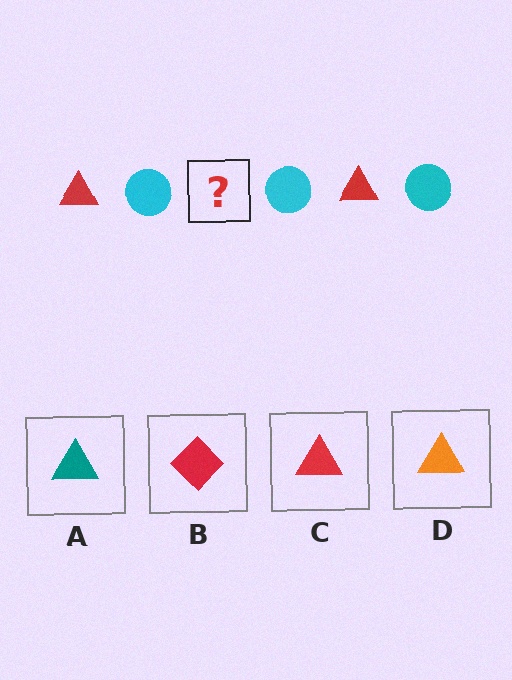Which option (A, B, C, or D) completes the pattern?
C.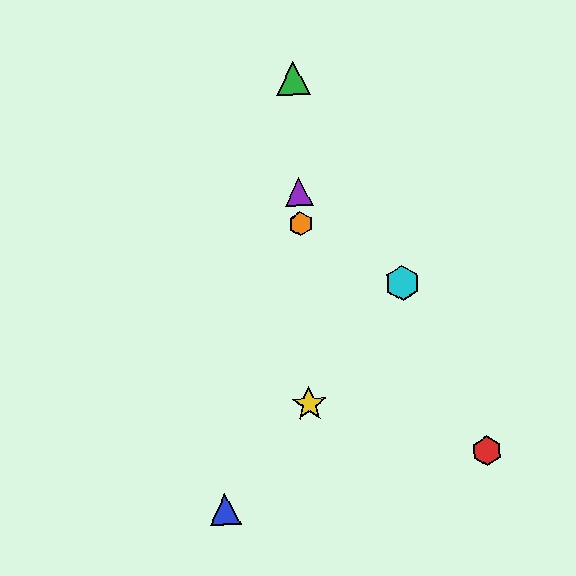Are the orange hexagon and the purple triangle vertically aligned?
Yes, both are at x≈300.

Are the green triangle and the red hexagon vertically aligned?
No, the green triangle is at x≈293 and the red hexagon is at x≈487.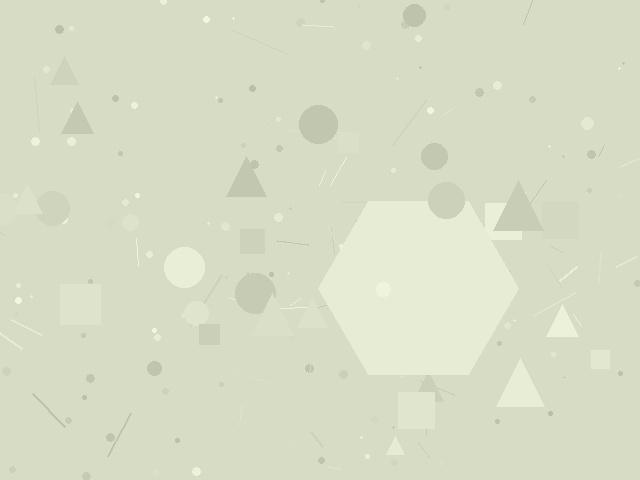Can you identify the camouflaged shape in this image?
The camouflaged shape is a hexagon.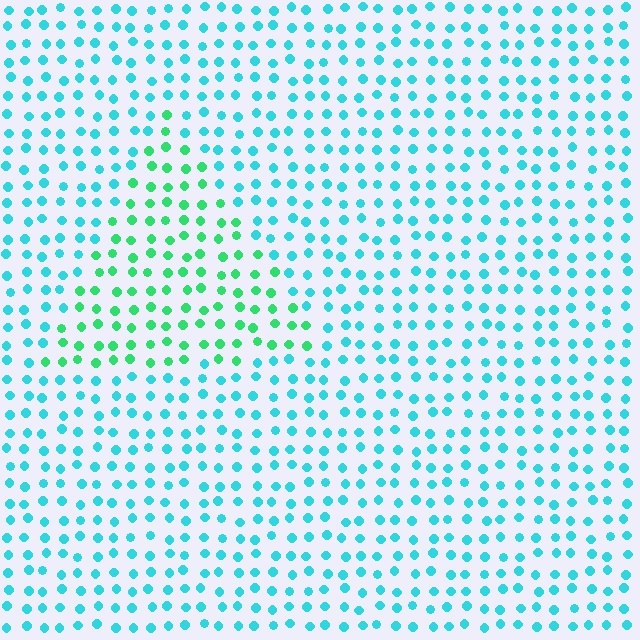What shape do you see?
I see a triangle.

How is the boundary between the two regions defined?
The boundary is defined purely by a slight shift in hue (about 42 degrees). Spacing, size, and orientation are identical on both sides.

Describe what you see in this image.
The image is filled with small cyan elements in a uniform arrangement. A triangle-shaped region is visible where the elements are tinted to a slightly different hue, forming a subtle color boundary.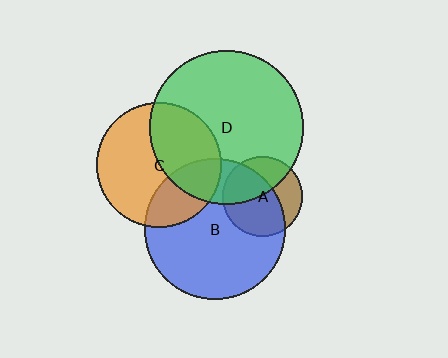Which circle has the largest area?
Circle D (green).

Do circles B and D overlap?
Yes.